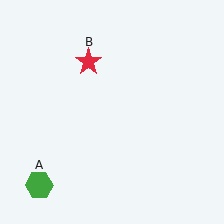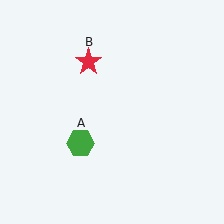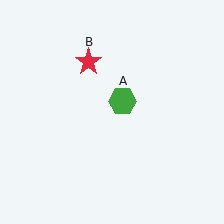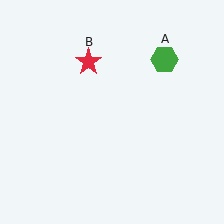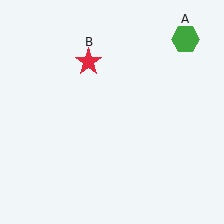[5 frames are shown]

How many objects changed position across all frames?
1 object changed position: green hexagon (object A).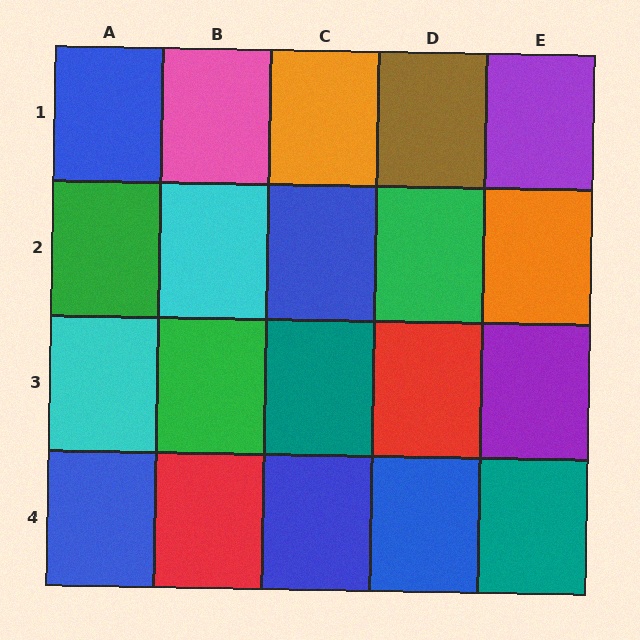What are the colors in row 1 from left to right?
Blue, pink, orange, brown, purple.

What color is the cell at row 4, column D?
Blue.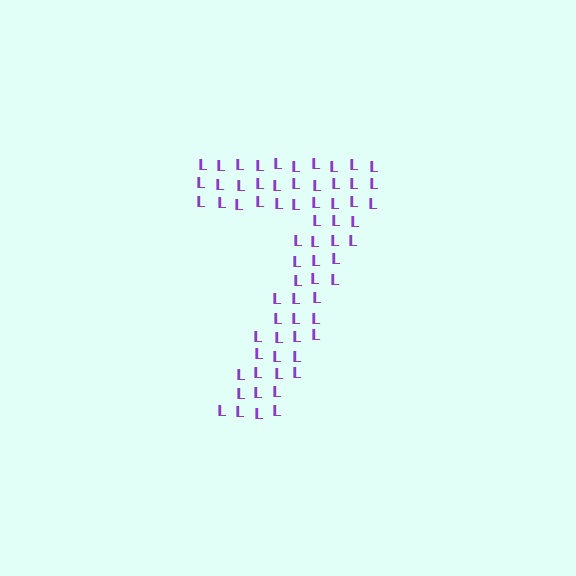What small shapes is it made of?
It is made of small letter L's.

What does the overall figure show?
The overall figure shows the digit 7.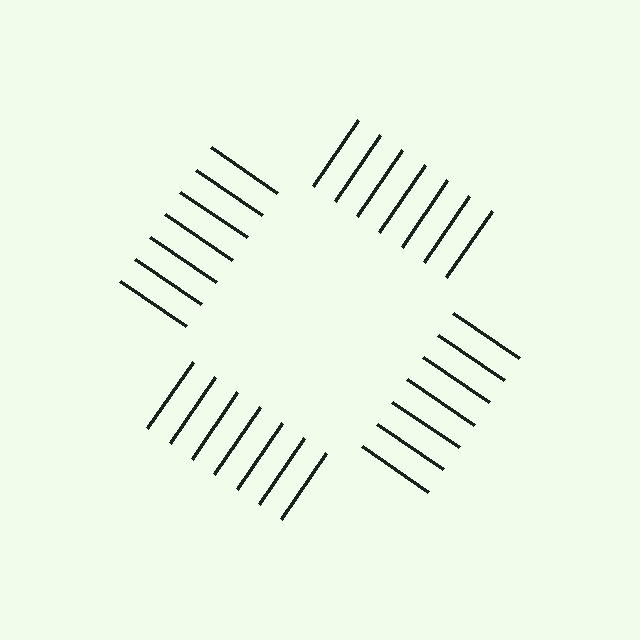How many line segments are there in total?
28 — 7 along each of the 4 edges.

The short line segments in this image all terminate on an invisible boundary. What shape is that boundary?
An illusory square — the line segments terminate on its edges but no continuous stroke is drawn.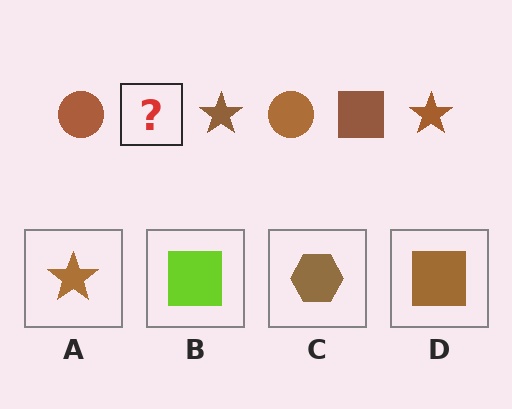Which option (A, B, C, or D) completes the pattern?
D.